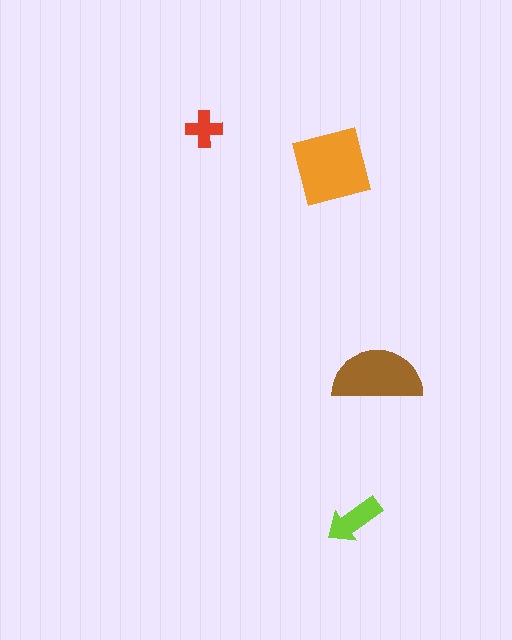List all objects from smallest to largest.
The red cross, the lime arrow, the brown semicircle, the orange square.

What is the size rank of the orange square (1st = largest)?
1st.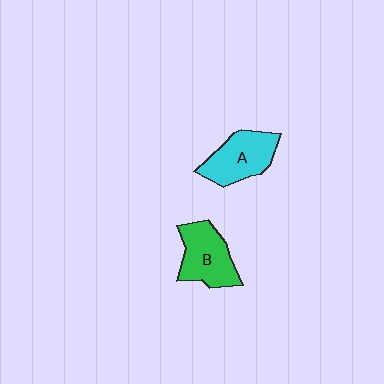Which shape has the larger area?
Shape B (green).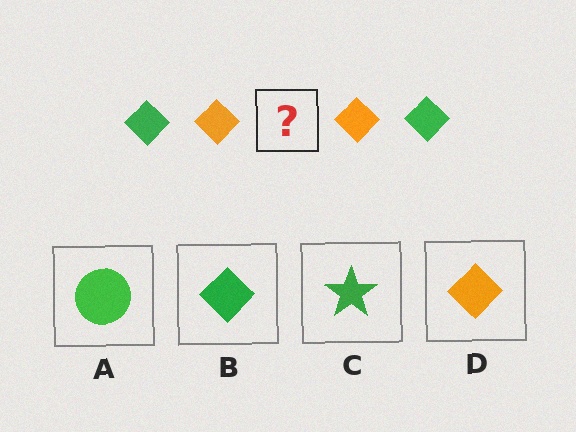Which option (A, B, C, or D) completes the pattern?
B.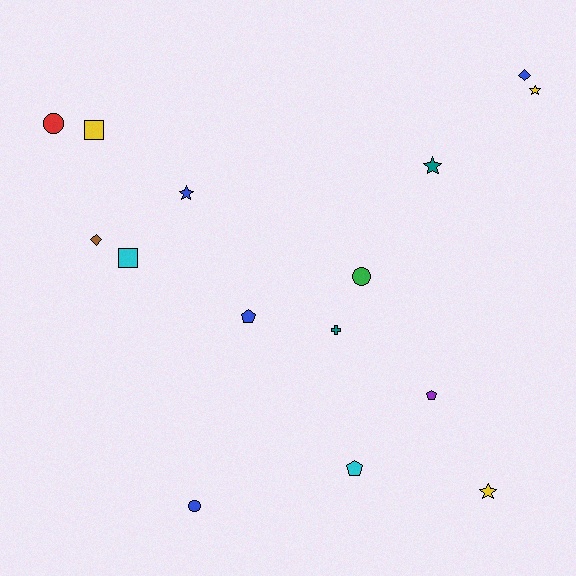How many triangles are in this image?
There are no triangles.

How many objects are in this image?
There are 15 objects.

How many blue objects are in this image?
There are 4 blue objects.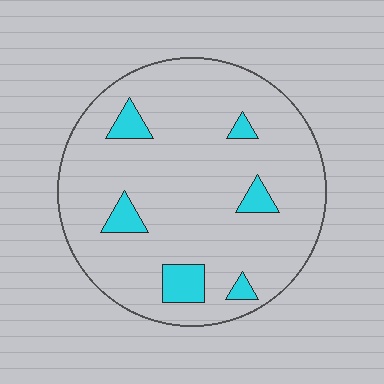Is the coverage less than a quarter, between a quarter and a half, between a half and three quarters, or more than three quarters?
Less than a quarter.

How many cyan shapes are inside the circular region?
6.